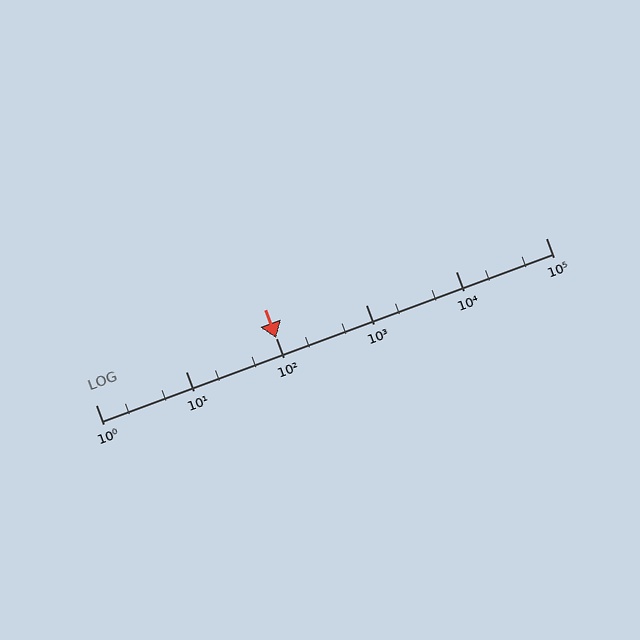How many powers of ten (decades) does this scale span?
The scale spans 5 decades, from 1 to 100000.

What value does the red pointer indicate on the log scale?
The pointer indicates approximately 100.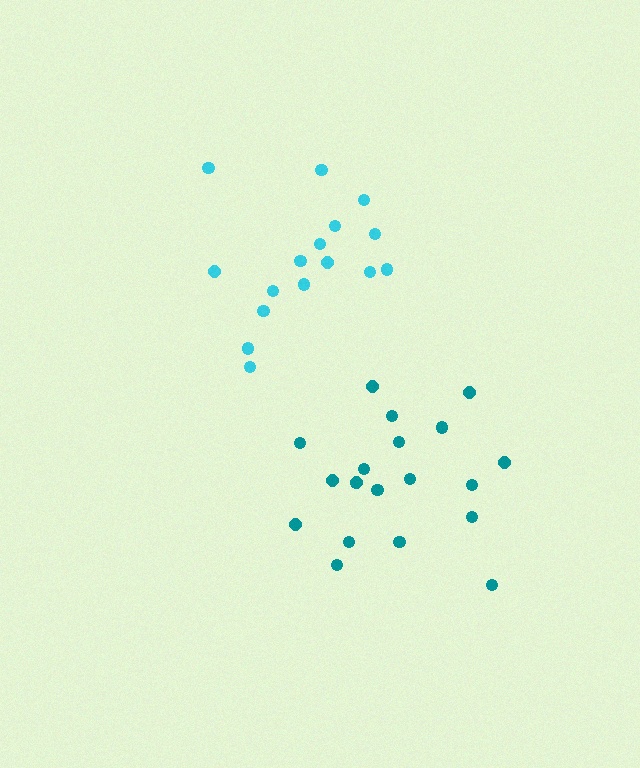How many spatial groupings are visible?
There are 2 spatial groupings.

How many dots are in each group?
Group 1: 16 dots, Group 2: 20 dots (36 total).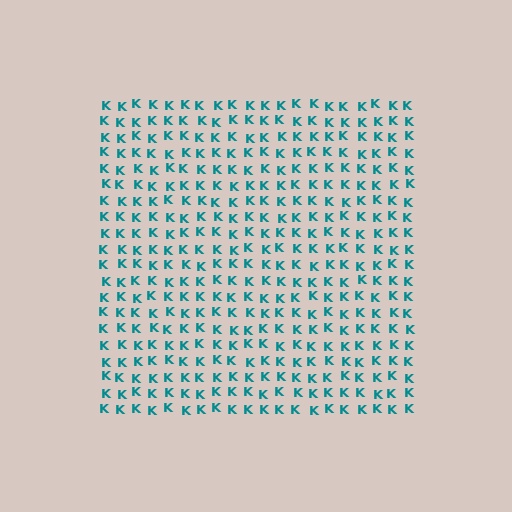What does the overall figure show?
The overall figure shows a square.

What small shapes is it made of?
It is made of small letter K's.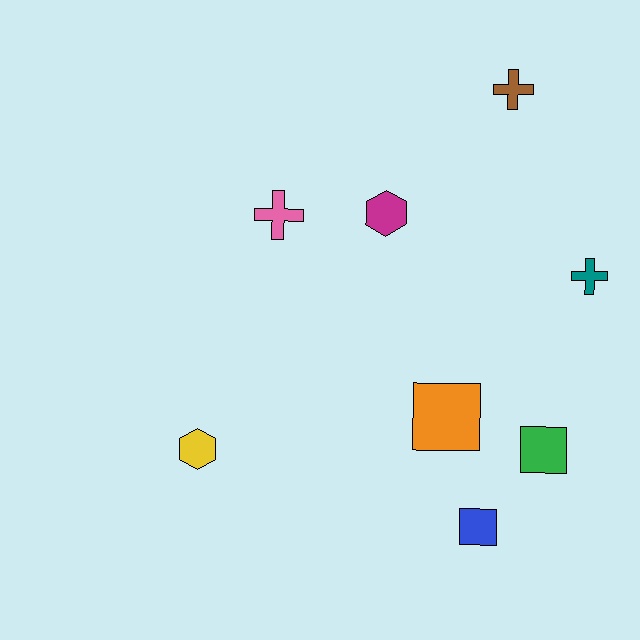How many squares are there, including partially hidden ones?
There are 3 squares.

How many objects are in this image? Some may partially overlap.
There are 8 objects.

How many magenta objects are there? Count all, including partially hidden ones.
There is 1 magenta object.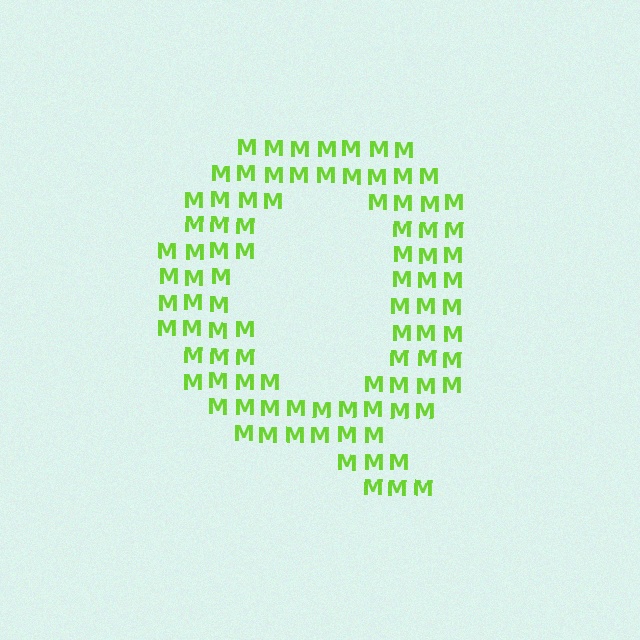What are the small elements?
The small elements are letter M's.